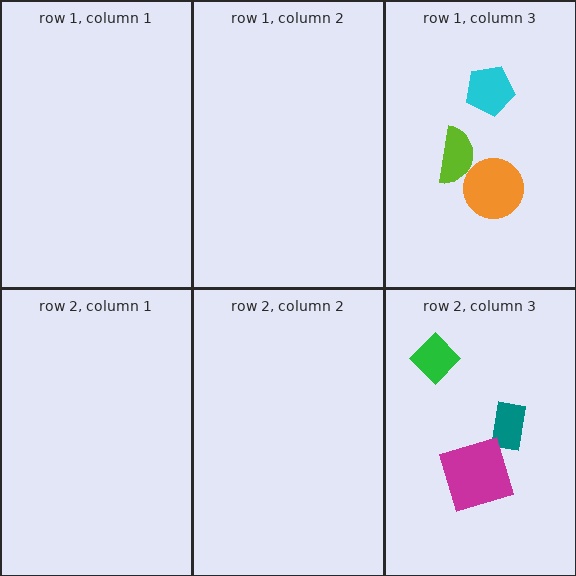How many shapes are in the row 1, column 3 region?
3.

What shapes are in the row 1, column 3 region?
The orange circle, the lime semicircle, the cyan pentagon.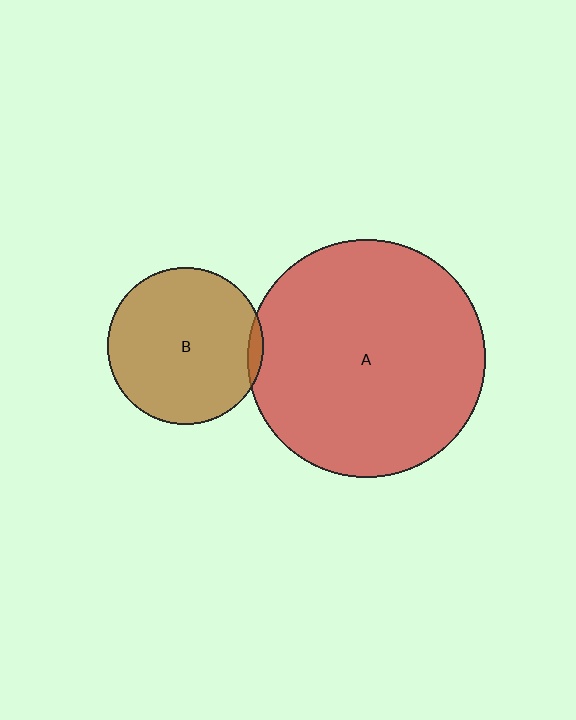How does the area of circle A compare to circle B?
Approximately 2.3 times.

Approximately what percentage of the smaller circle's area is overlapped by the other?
Approximately 5%.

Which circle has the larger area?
Circle A (red).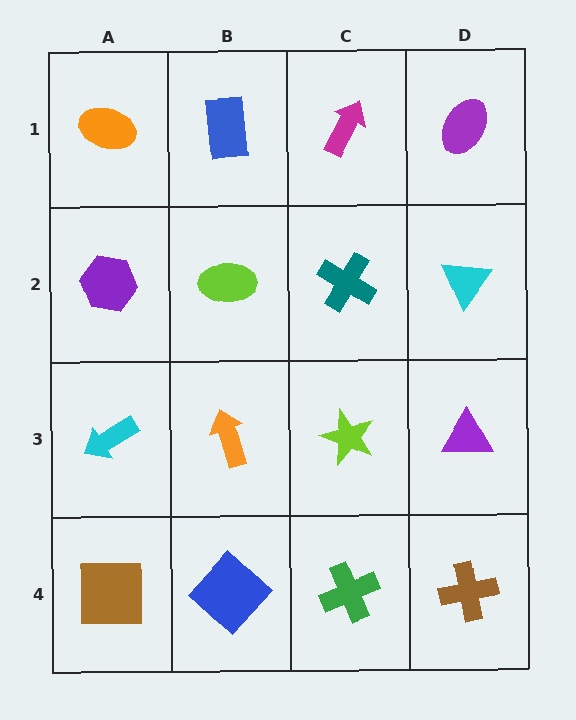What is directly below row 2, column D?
A purple triangle.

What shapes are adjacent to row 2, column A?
An orange ellipse (row 1, column A), a cyan arrow (row 3, column A), a lime ellipse (row 2, column B).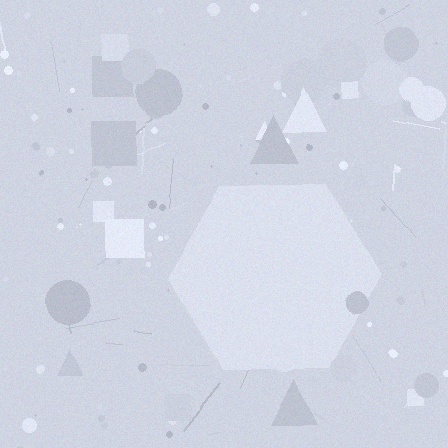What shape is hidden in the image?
A hexagon is hidden in the image.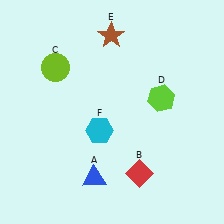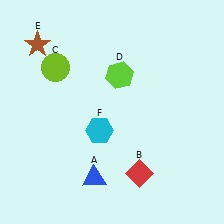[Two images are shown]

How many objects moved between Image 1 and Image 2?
2 objects moved between the two images.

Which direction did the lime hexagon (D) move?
The lime hexagon (D) moved left.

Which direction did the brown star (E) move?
The brown star (E) moved left.